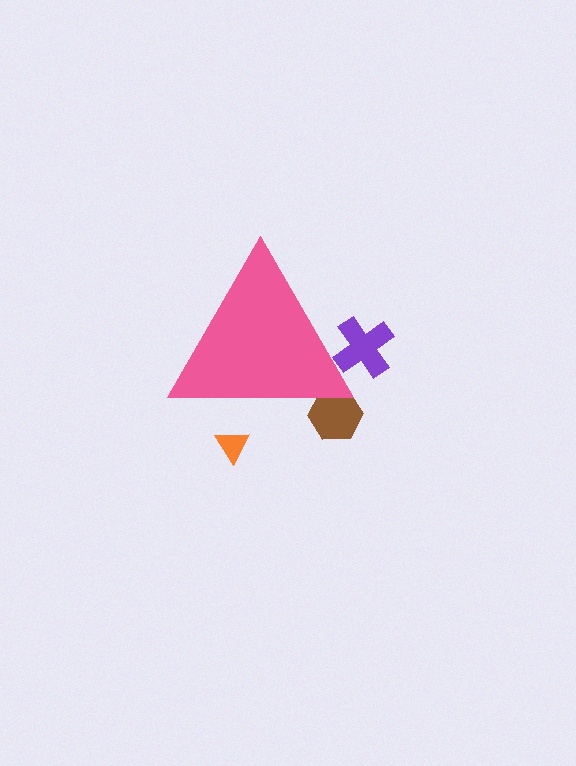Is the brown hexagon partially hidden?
Yes, the brown hexagon is partially hidden behind the pink triangle.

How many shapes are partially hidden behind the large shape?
3 shapes are partially hidden.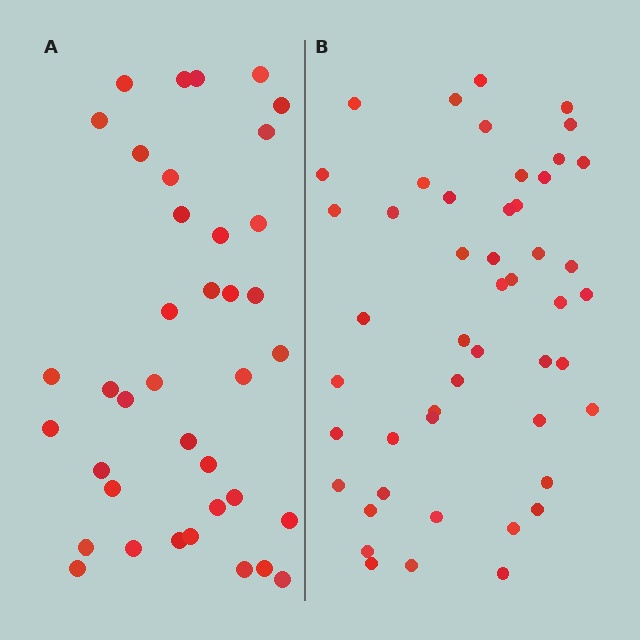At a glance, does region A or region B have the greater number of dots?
Region B (the right region) has more dots.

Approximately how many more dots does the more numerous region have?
Region B has roughly 12 or so more dots than region A.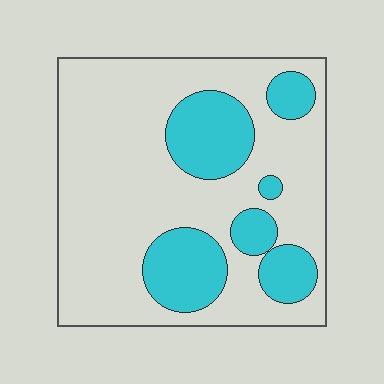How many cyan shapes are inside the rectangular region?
6.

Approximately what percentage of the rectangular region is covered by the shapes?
Approximately 25%.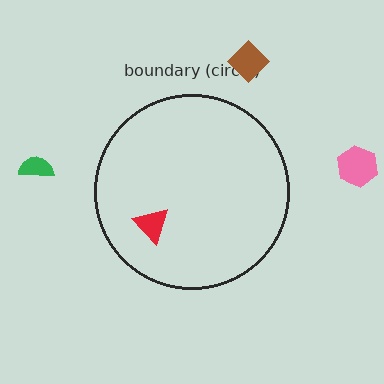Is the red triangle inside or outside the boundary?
Inside.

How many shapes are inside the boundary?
1 inside, 3 outside.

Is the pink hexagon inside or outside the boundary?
Outside.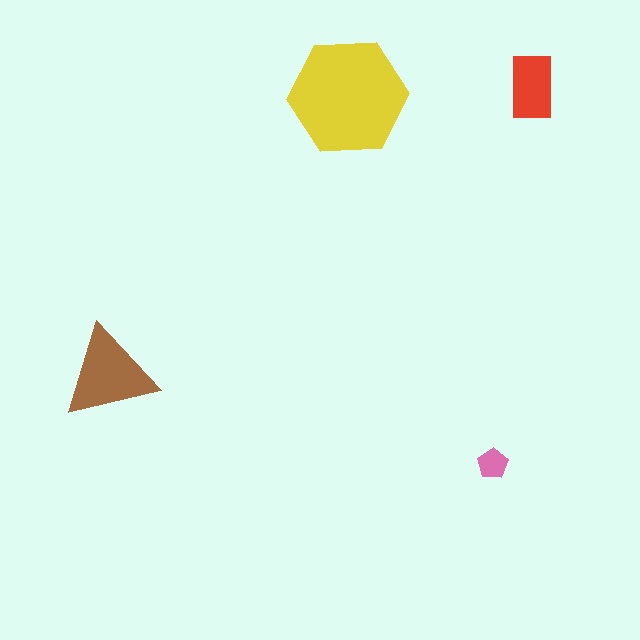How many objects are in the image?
There are 4 objects in the image.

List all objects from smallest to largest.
The pink pentagon, the red rectangle, the brown triangle, the yellow hexagon.